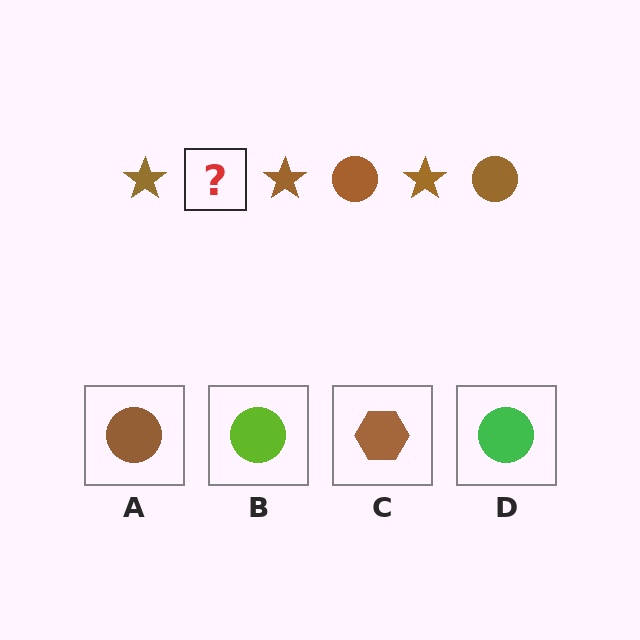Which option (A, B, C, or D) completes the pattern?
A.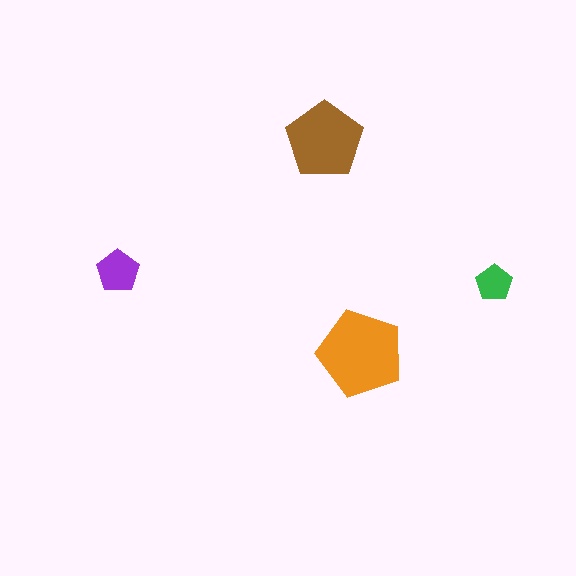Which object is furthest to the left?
The purple pentagon is leftmost.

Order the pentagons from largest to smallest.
the orange one, the brown one, the purple one, the green one.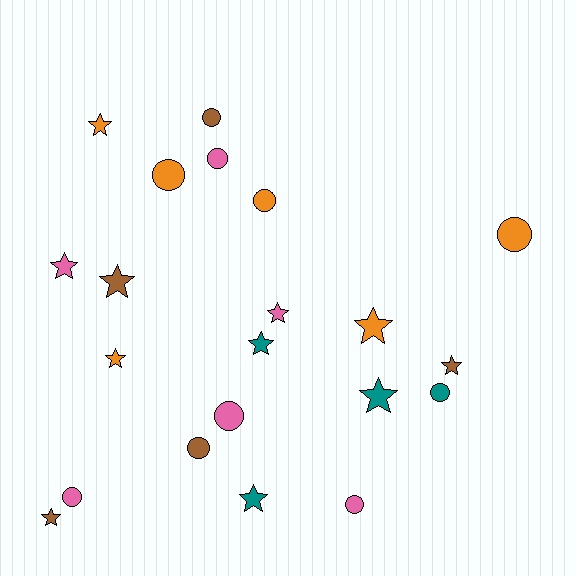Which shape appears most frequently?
Star, with 11 objects.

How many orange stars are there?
There are 3 orange stars.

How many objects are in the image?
There are 21 objects.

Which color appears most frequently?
Orange, with 6 objects.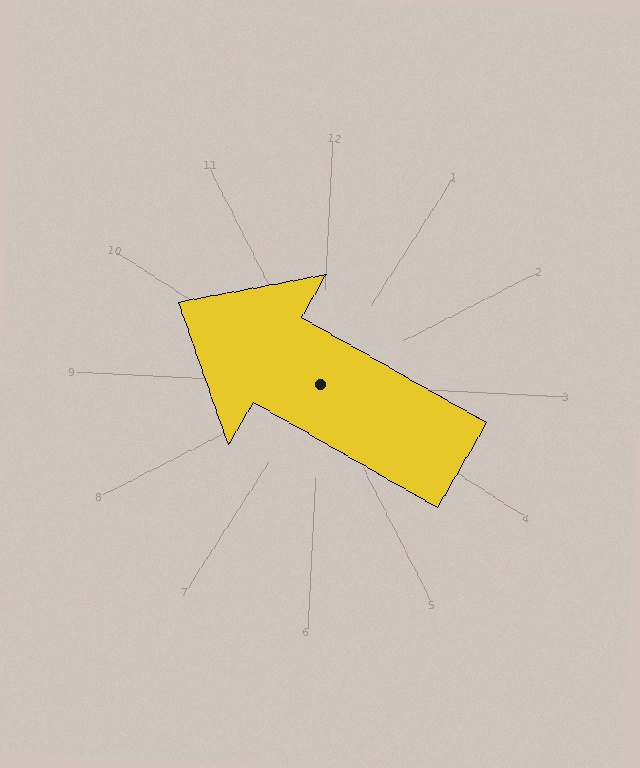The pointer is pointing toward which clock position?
Roughly 10 o'clock.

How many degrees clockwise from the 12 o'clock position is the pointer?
Approximately 297 degrees.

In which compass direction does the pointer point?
Northwest.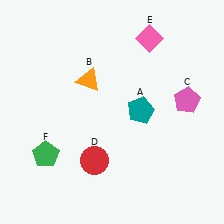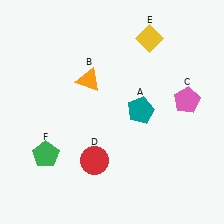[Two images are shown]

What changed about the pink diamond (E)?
In Image 1, E is pink. In Image 2, it changed to yellow.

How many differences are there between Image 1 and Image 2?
There is 1 difference between the two images.